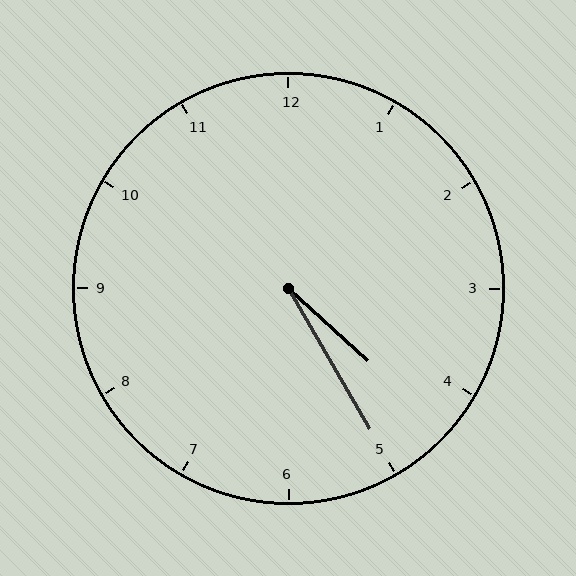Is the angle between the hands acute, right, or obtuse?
It is acute.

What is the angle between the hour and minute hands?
Approximately 18 degrees.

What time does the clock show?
4:25.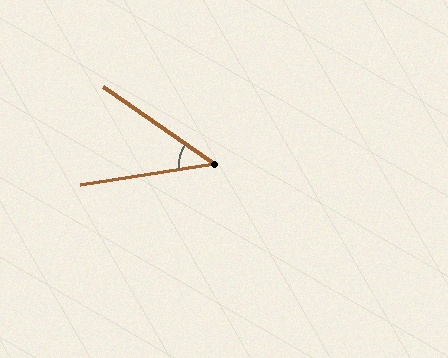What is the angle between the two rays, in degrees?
Approximately 44 degrees.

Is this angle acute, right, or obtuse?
It is acute.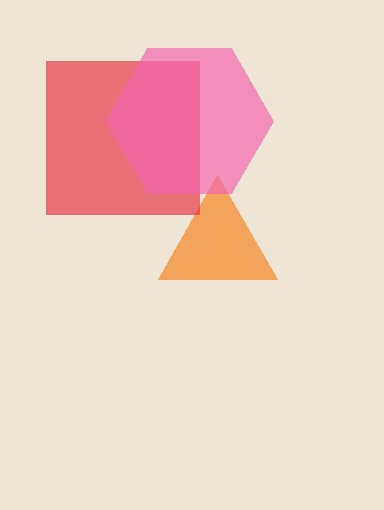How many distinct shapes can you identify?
There are 3 distinct shapes: an orange triangle, a red square, a pink hexagon.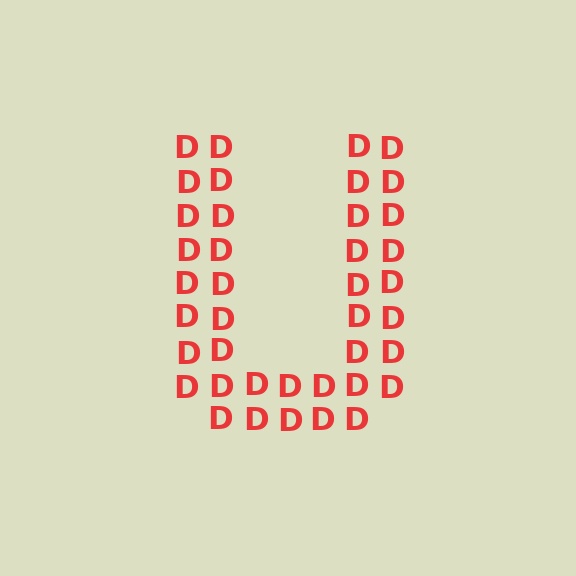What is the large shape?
The large shape is the letter U.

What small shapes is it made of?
It is made of small letter D's.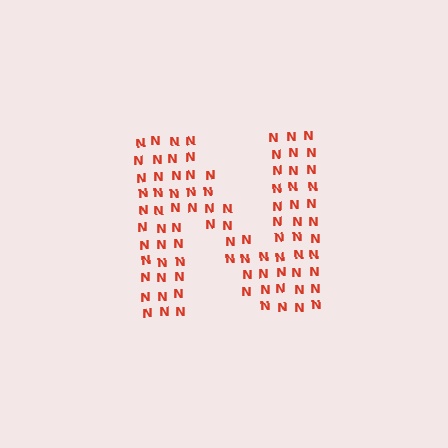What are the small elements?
The small elements are letter N's.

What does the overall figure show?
The overall figure shows the letter N.